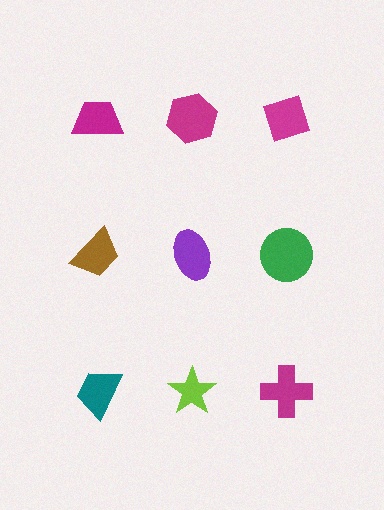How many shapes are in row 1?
3 shapes.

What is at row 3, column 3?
A magenta cross.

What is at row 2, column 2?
A purple ellipse.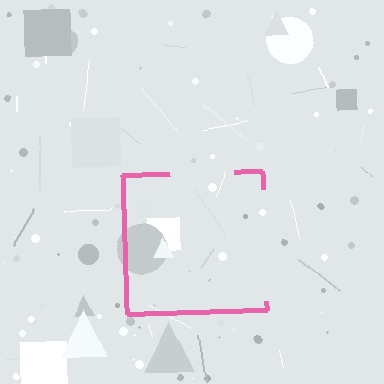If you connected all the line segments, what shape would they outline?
They would outline a square.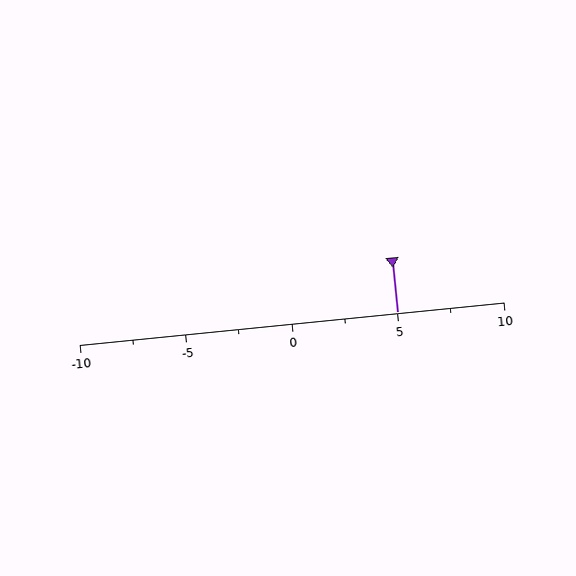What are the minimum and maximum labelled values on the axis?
The axis runs from -10 to 10.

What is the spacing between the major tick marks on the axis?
The major ticks are spaced 5 apart.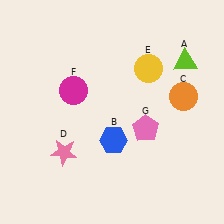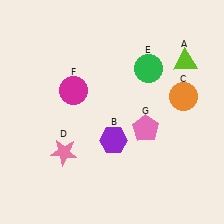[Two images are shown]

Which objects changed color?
B changed from blue to purple. E changed from yellow to green.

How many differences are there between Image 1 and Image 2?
There are 2 differences between the two images.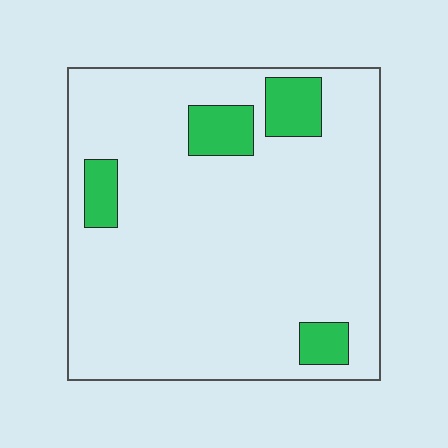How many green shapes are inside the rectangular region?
4.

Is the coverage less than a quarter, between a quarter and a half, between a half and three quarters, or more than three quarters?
Less than a quarter.